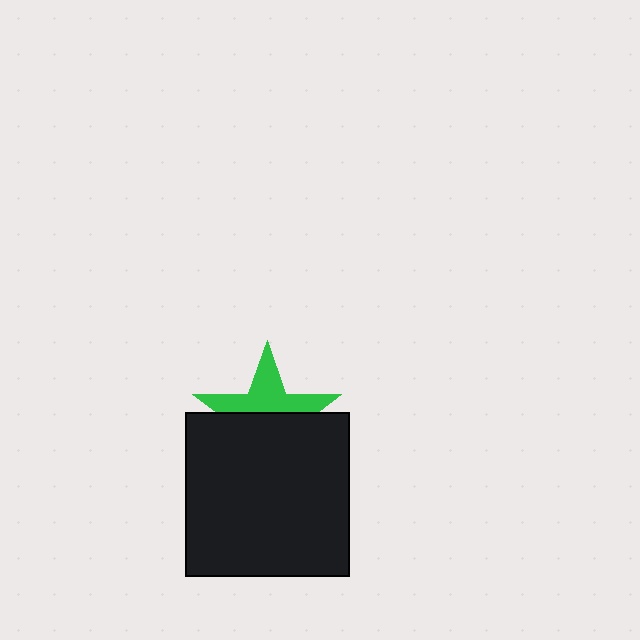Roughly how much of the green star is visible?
A small part of it is visible (roughly 45%).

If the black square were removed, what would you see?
You would see the complete green star.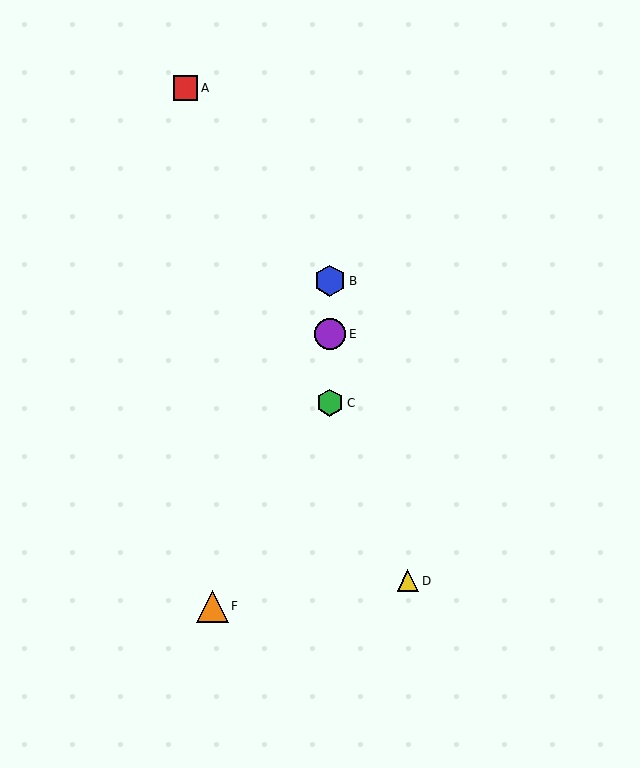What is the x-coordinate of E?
Object E is at x≈330.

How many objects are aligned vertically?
3 objects (B, C, E) are aligned vertically.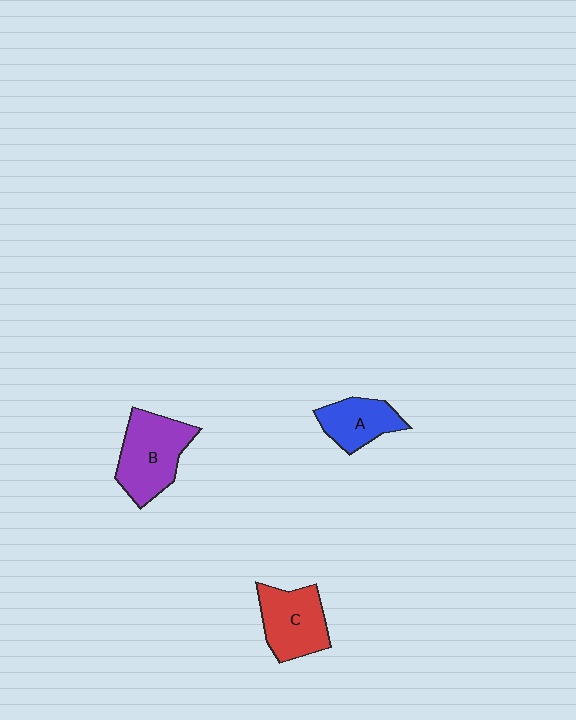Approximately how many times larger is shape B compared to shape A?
Approximately 1.5 times.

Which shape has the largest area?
Shape B (purple).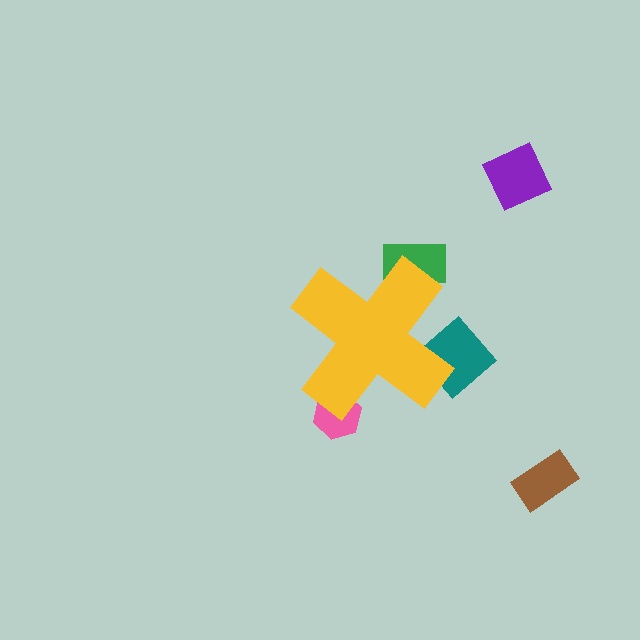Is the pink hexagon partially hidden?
Yes, the pink hexagon is partially hidden behind the yellow cross.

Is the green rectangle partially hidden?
Yes, the green rectangle is partially hidden behind the yellow cross.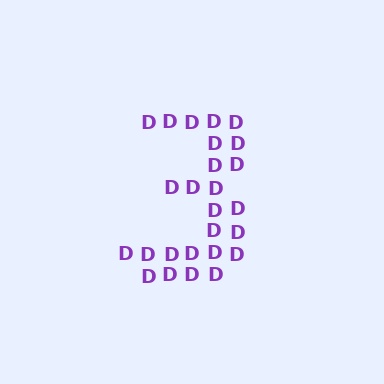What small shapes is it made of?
It is made of small letter D's.